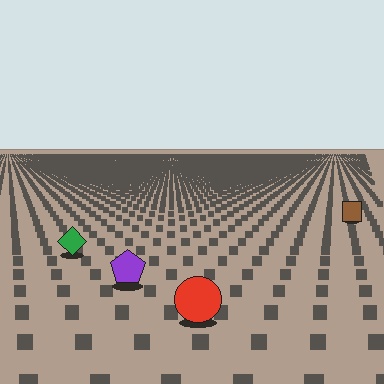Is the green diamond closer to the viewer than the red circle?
No. The red circle is closer — you can tell from the texture gradient: the ground texture is coarser near it.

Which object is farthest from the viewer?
The brown square is farthest from the viewer. It appears smaller and the ground texture around it is denser.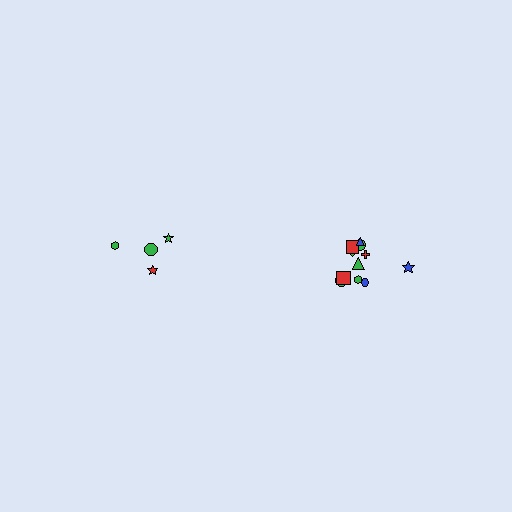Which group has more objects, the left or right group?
The right group.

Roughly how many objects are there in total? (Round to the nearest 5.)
Roughly 15 objects in total.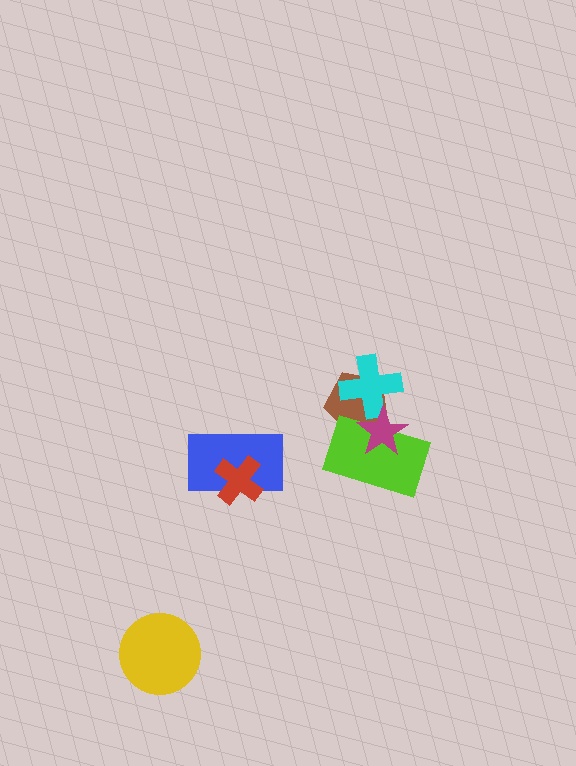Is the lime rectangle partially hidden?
Yes, it is partially covered by another shape.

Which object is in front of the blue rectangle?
The red cross is in front of the blue rectangle.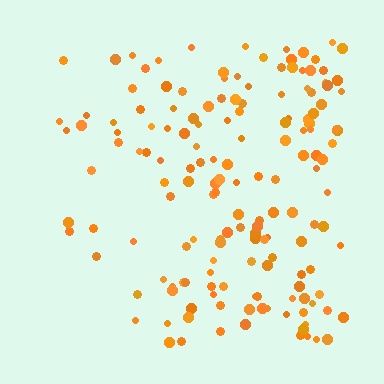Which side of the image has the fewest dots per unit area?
The left.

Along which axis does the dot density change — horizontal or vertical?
Horizontal.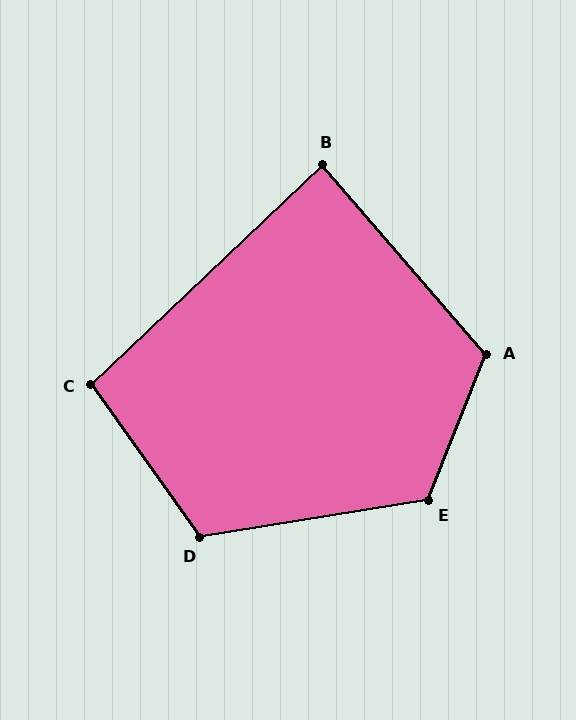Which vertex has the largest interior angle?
E, at approximately 121 degrees.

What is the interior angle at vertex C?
Approximately 98 degrees (obtuse).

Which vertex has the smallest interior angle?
B, at approximately 87 degrees.